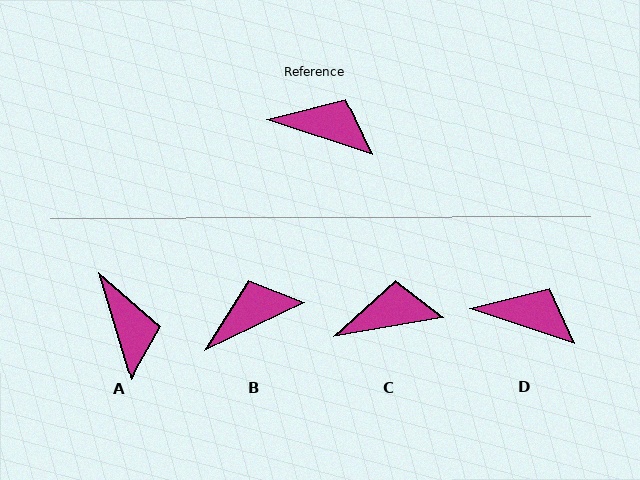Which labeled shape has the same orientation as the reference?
D.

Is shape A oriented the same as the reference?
No, it is off by about 55 degrees.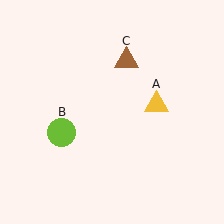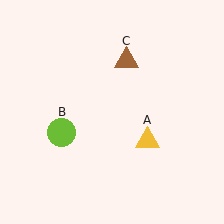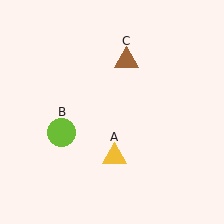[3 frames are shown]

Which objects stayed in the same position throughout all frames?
Lime circle (object B) and brown triangle (object C) remained stationary.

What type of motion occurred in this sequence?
The yellow triangle (object A) rotated clockwise around the center of the scene.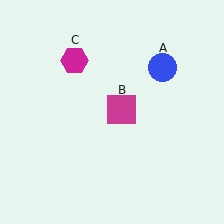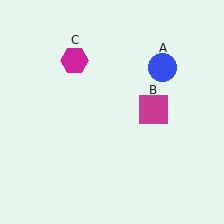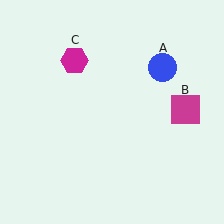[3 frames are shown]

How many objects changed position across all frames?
1 object changed position: magenta square (object B).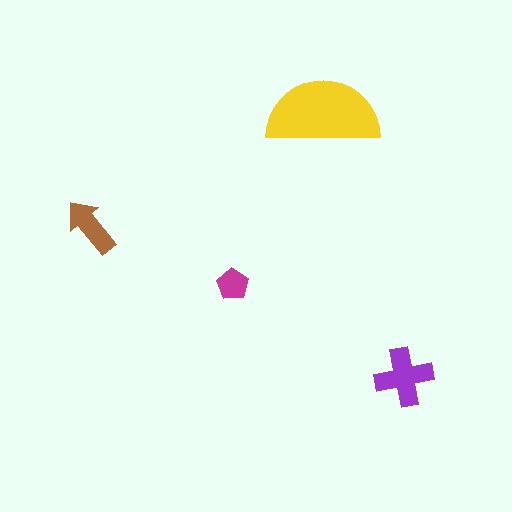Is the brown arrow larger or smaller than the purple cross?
Smaller.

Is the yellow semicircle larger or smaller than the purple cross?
Larger.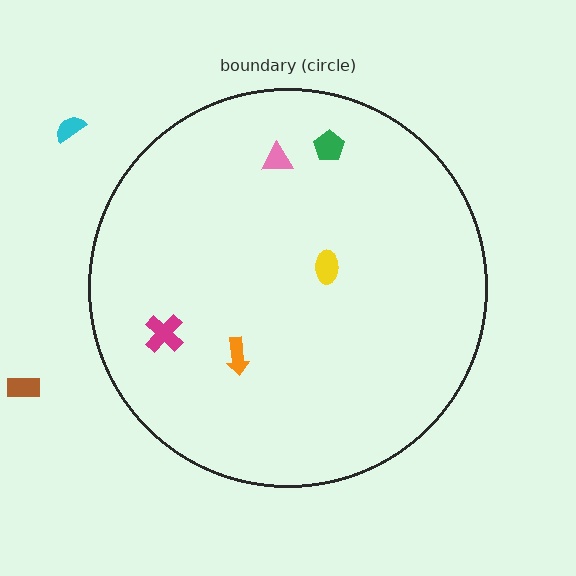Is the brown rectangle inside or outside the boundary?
Outside.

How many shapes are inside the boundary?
5 inside, 2 outside.